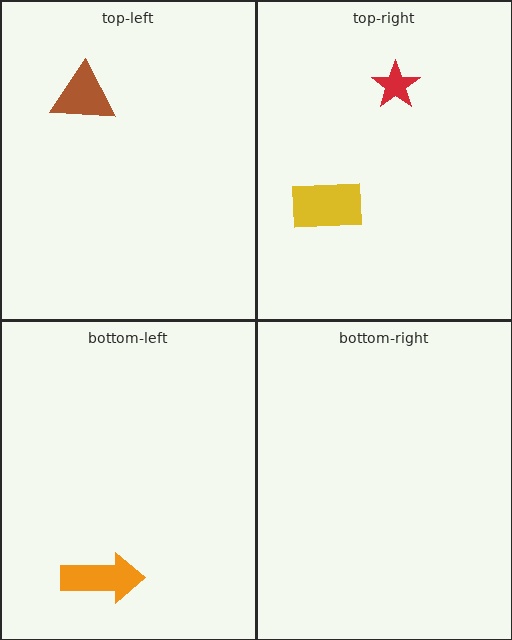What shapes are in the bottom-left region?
The orange arrow.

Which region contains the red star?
The top-right region.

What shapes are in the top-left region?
The brown triangle.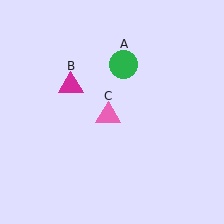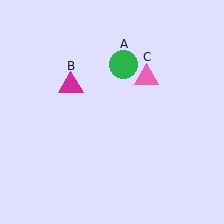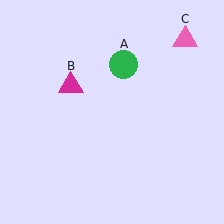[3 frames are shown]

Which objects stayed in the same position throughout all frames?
Green circle (object A) and magenta triangle (object B) remained stationary.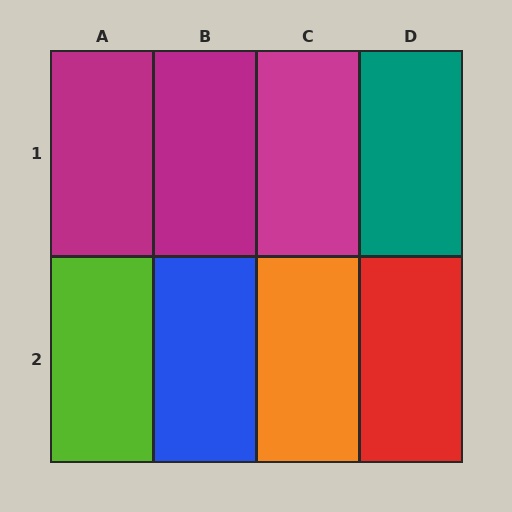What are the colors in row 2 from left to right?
Lime, blue, orange, red.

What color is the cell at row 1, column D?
Teal.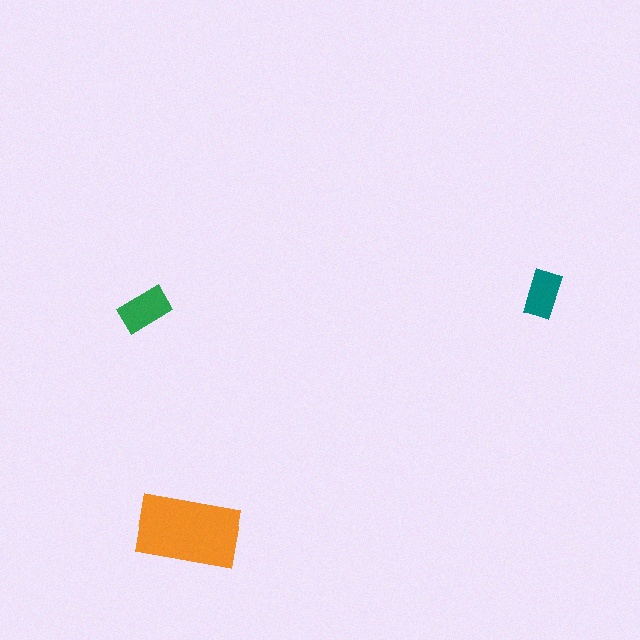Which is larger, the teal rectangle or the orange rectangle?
The orange one.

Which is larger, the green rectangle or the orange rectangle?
The orange one.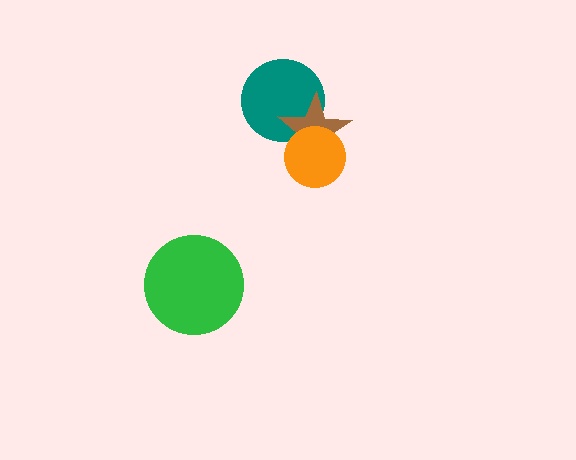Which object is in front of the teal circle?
The brown star is in front of the teal circle.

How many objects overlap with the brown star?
2 objects overlap with the brown star.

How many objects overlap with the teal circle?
1 object overlaps with the teal circle.